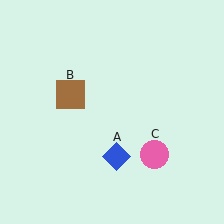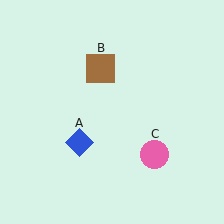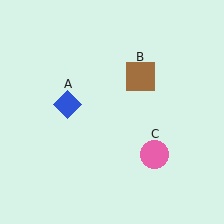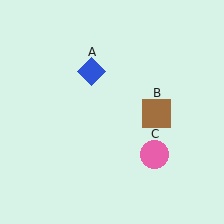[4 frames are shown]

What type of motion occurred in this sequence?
The blue diamond (object A), brown square (object B) rotated clockwise around the center of the scene.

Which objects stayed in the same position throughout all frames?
Pink circle (object C) remained stationary.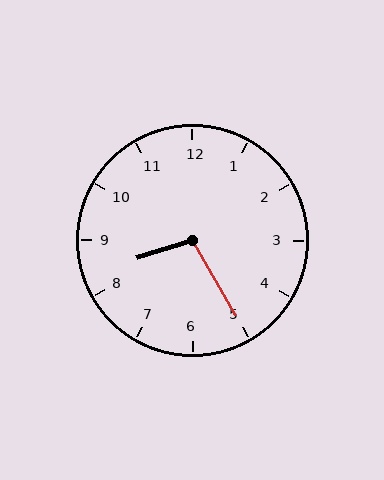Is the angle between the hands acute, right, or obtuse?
It is obtuse.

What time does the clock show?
8:25.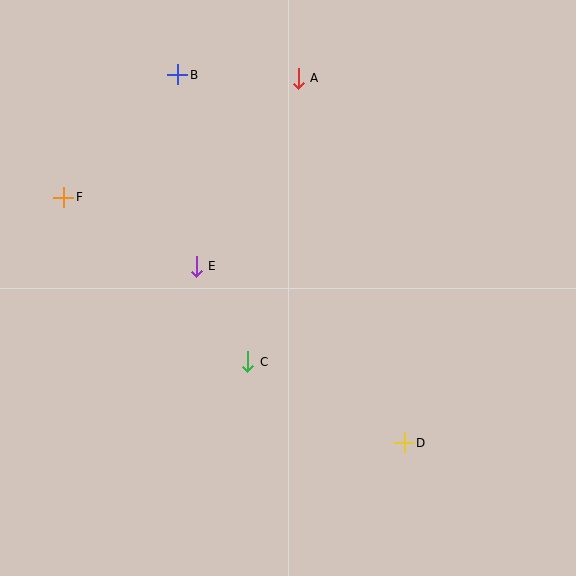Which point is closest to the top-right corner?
Point A is closest to the top-right corner.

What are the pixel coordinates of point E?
Point E is at (196, 266).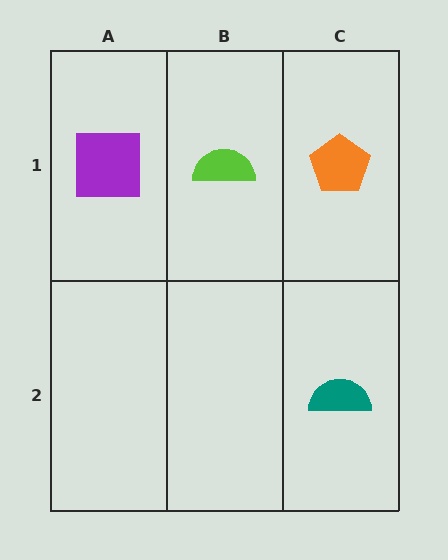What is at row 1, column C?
An orange pentagon.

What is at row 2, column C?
A teal semicircle.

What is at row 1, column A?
A purple square.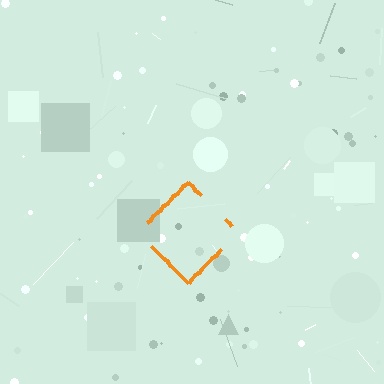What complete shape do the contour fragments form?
The contour fragments form a diamond.